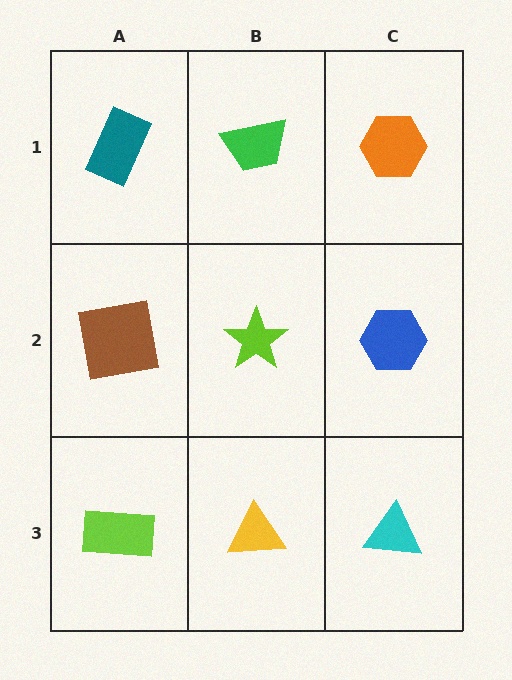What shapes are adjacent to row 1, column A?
A brown square (row 2, column A), a green trapezoid (row 1, column B).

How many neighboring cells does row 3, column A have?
2.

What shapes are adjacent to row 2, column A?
A teal rectangle (row 1, column A), a lime rectangle (row 3, column A), a lime star (row 2, column B).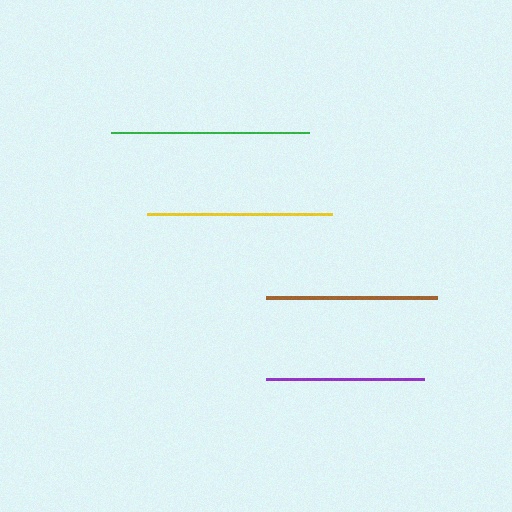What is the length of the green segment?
The green segment is approximately 198 pixels long.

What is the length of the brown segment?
The brown segment is approximately 171 pixels long.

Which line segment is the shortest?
The purple line is the shortest at approximately 157 pixels.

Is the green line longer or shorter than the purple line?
The green line is longer than the purple line.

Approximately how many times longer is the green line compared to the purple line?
The green line is approximately 1.3 times the length of the purple line.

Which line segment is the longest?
The green line is the longest at approximately 198 pixels.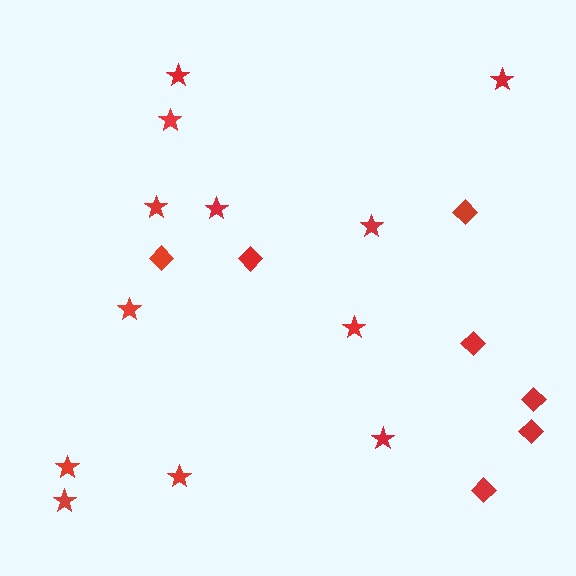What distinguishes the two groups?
There are 2 groups: one group of diamonds (7) and one group of stars (12).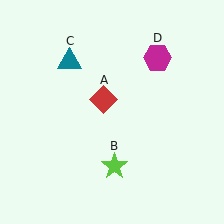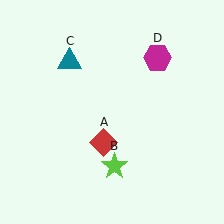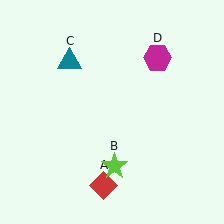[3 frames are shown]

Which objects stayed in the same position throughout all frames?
Lime star (object B) and teal triangle (object C) and magenta hexagon (object D) remained stationary.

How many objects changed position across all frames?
1 object changed position: red diamond (object A).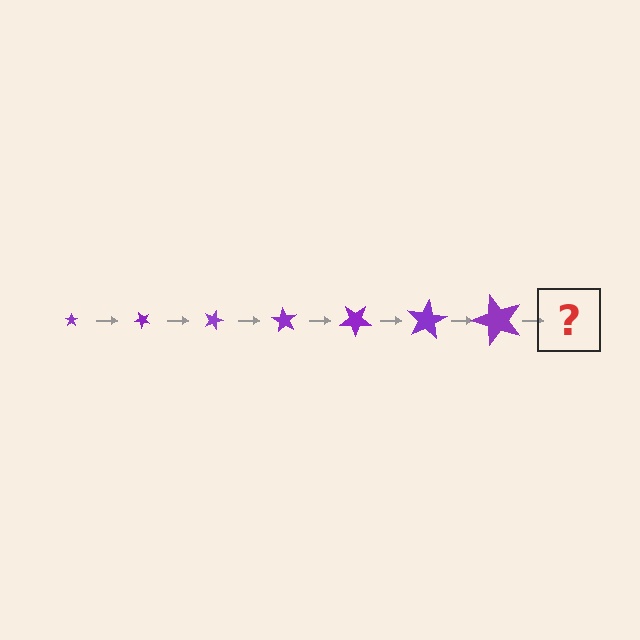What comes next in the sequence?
The next element should be a star, larger than the previous one and rotated 315 degrees from the start.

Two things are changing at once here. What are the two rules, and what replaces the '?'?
The two rules are that the star grows larger each step and it rotates 45 degrees each step. The '?' should be a star, larger than the previous one and rotated 315 degrees from the start.